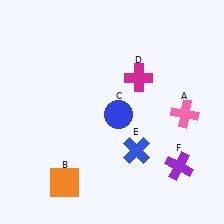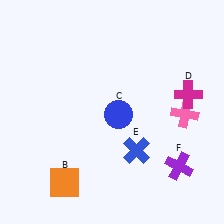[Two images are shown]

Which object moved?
The magenta cross (D) moved right.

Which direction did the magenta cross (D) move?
The magenta cross (D) moved right.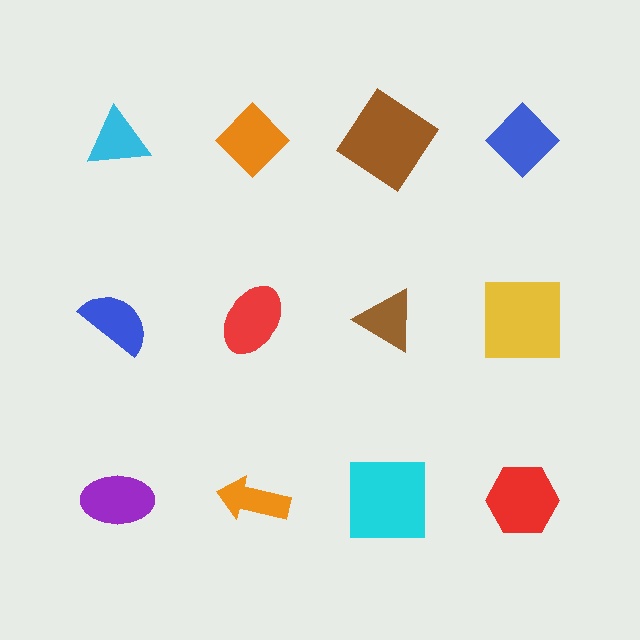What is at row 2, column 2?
A red ellipse.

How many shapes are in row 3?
4 shapes.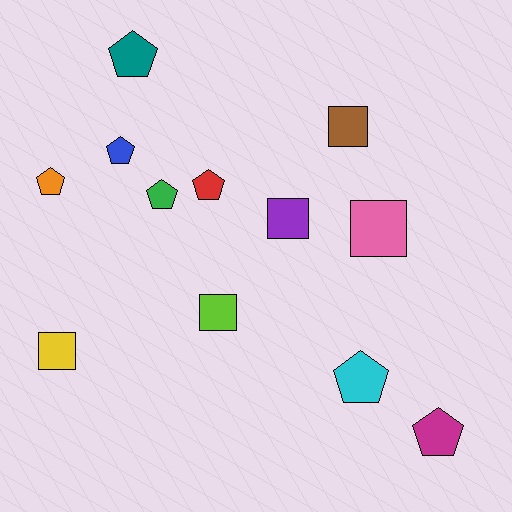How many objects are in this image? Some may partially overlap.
There are 12 objects.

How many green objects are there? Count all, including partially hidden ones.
There is 1 green object.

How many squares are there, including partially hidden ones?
There are 5 squares.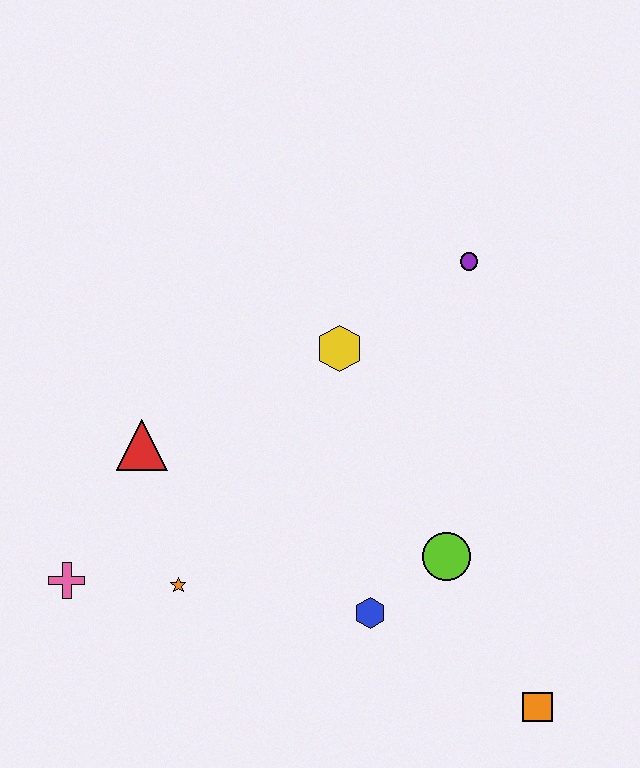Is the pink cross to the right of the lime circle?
No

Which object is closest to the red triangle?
The orange star is closest to the red triangle.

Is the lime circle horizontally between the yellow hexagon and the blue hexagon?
No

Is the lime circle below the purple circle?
Yes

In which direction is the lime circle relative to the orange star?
The lime circle is to the right of the orange star.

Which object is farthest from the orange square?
The pink cross is farthest from the orange square.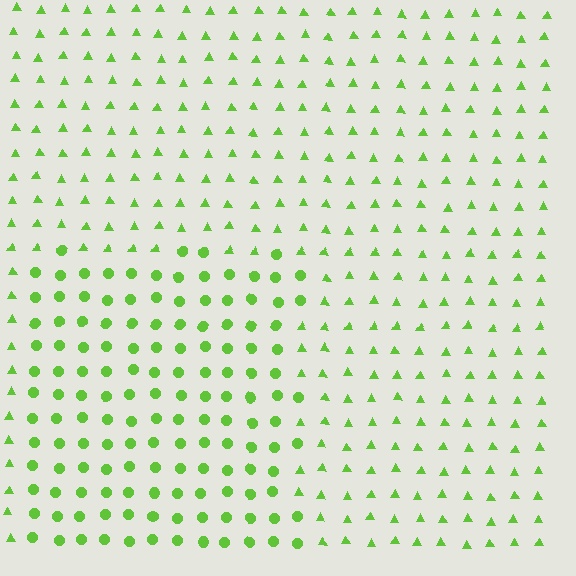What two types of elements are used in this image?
The image uses circles inside the rectangle region and triangles outside it.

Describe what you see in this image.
The image is filled with small lime elements arranged in a uniform grid. A rectangle-shaped region contains circles, while the surrounding area contains triangles. The boundary is defined purely by the change in element shape.